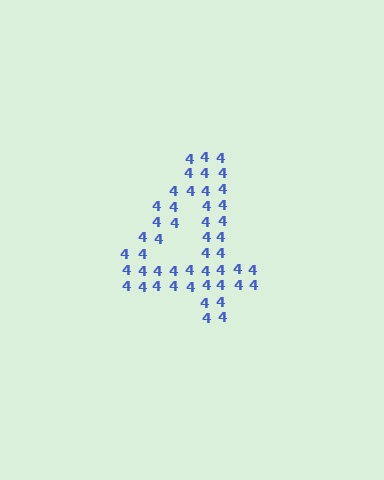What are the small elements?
The small elements are digit 4's.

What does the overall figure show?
The overall figure shows the digit 4.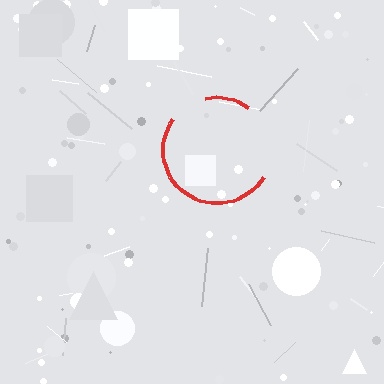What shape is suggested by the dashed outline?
The dashed outline suggests a circle.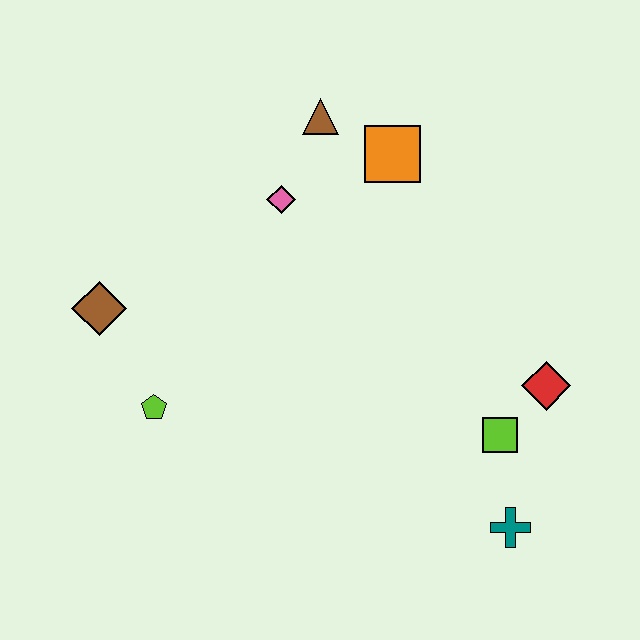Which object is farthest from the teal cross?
The brown diamond is farthest from the teal cross.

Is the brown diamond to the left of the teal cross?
Yes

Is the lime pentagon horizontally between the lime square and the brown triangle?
No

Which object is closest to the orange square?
The brown triangle is closest to the orange square.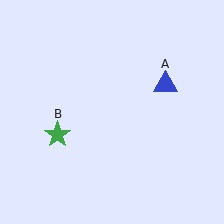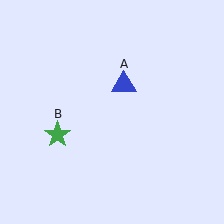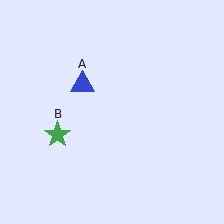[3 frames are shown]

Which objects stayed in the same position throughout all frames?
Green star (object B) remained stationary.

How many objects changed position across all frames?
1 object changed position: blue triangle (object A).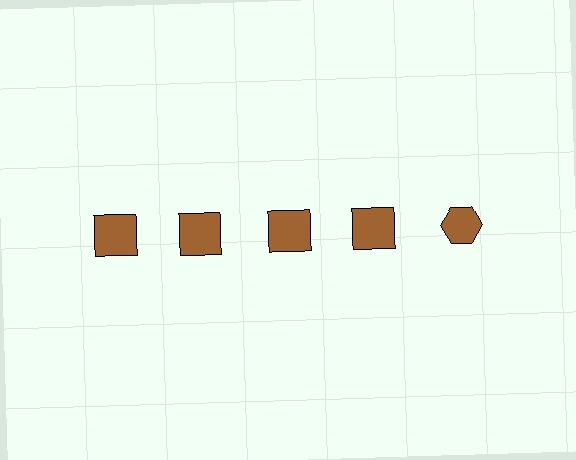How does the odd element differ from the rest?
It has a different shape: hexagon instead of square.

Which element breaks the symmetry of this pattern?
The brown hexagon in the top row, rightmost column breaks the symmetry. All other shapes are brown squares.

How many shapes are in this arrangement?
There are 5 shapes arranged in a grid pattern.